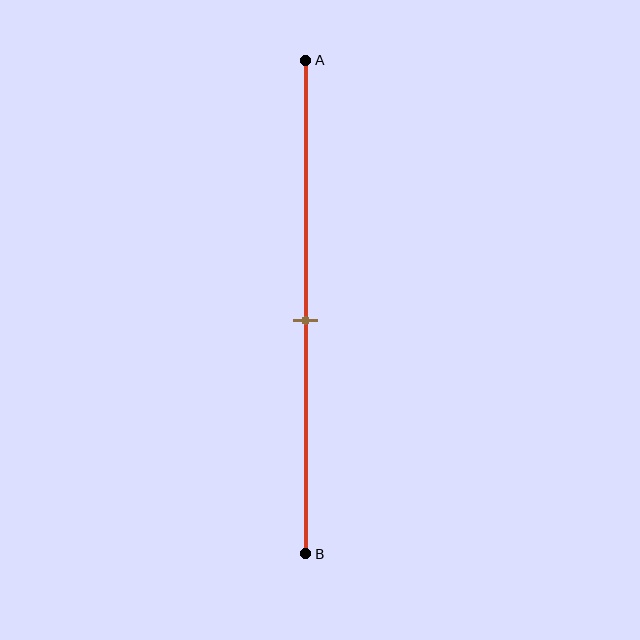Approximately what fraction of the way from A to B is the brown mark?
The brown mark is approximately 55% of the way from A to B.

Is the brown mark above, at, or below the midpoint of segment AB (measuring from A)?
The brown mark is approximately at the midpoint of segment AB.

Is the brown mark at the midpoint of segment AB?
Yes, the mark is approximately at the midpoint.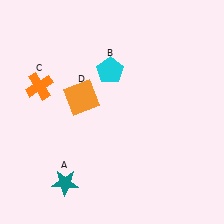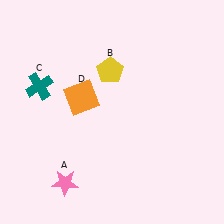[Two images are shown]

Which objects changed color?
A changed from teal to pink. B changed from cyan to yellow. C changed from orange to teal.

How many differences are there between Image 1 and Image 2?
There are 3 differences between the two images.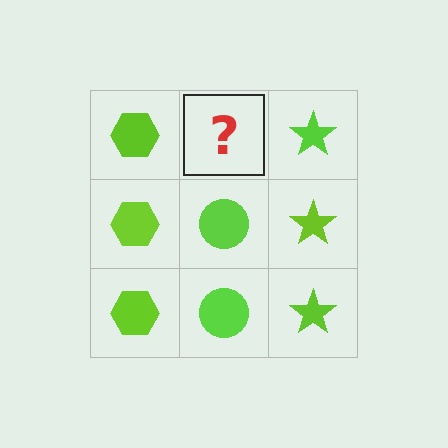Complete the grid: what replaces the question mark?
The question mark should be replaced with a lime circle.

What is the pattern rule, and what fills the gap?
The rule is that each column has a consistent shape. The gap should be filled with a lime circle.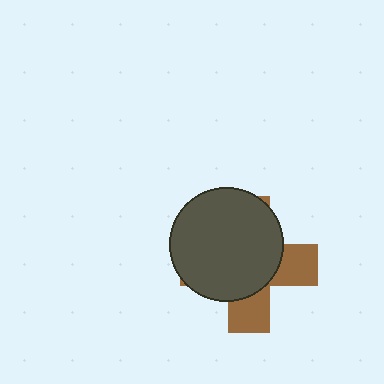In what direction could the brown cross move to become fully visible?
The brown cross could move toward the lower-right. That would shift it out from behind the dark gray circle entirely.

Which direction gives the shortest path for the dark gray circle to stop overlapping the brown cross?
Moving toward the upper-left gives the shortest separation.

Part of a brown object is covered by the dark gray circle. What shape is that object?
It is a cross.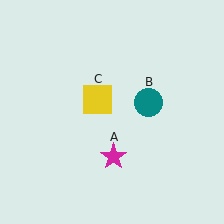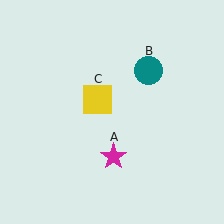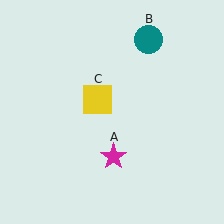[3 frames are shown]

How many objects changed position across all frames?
1 object changed position: teal circle (object B).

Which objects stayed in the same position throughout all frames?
Magenta star (object A) and yellow square (object C) remained stationary.